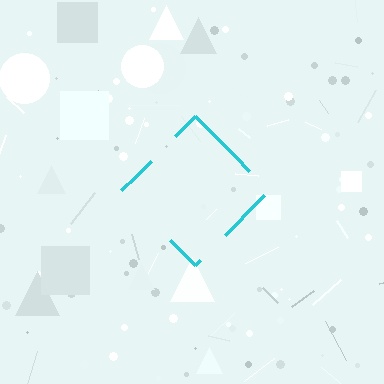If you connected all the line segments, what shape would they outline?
They would outline a diamond.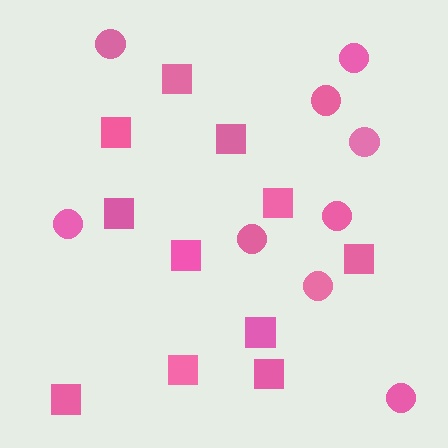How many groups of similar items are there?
There are 2 groups: one group of circles (9) and one group of squares (11).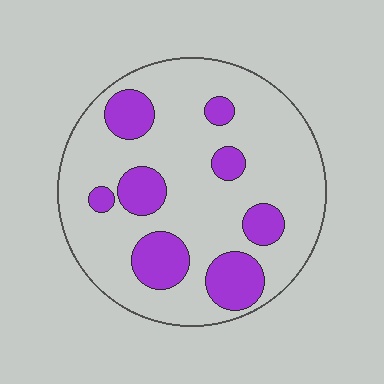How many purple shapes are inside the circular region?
8.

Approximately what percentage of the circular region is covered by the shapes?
Approximately 25%.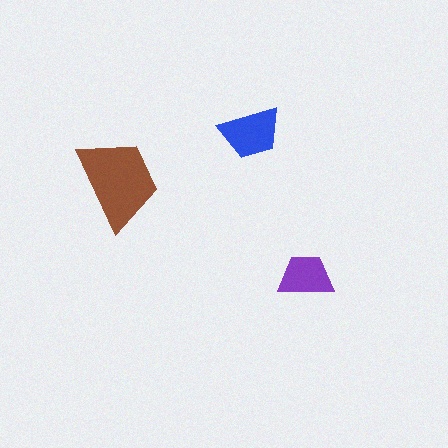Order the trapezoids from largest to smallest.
the brown one, the blue one, the purple one.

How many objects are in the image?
There are 3 objects in the image.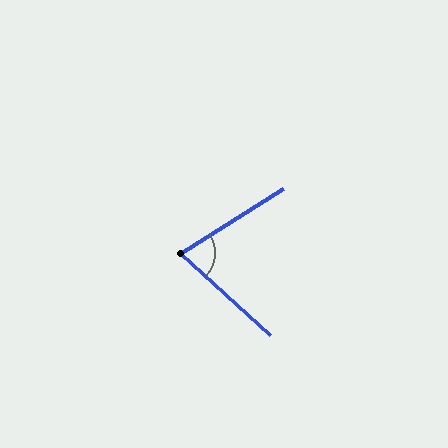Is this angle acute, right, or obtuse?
It is acute.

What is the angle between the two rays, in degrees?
Approximately 75 degrees.